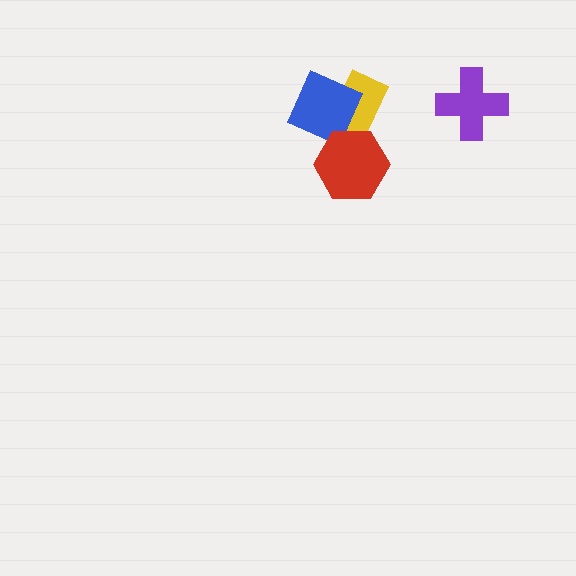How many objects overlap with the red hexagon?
1 object overlaps with the red hexagon.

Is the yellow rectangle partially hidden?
Yes, it is partially covered by another shape.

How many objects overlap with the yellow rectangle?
2 objects overlap with the yellow rectangle.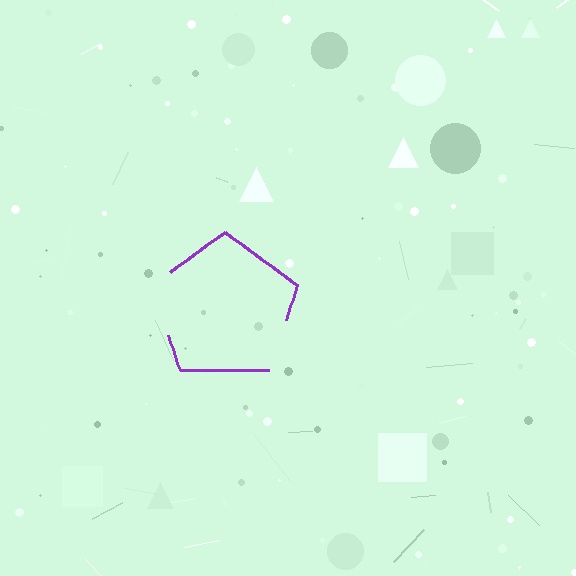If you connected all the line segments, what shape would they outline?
They would outline a pentagon.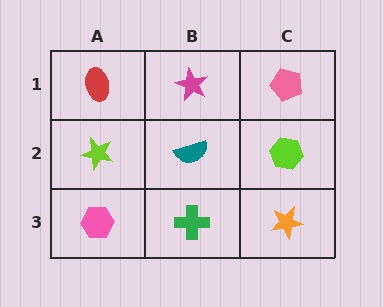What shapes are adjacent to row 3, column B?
A teal semicircle (row 2, column B), a pink hexagon (row 3, column A), an orange star (row 3, column C).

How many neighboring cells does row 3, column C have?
2.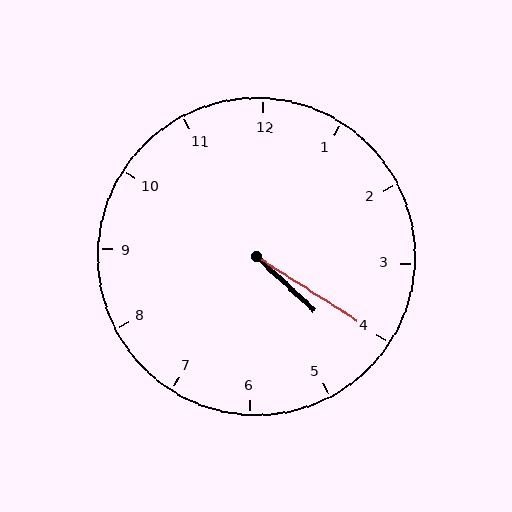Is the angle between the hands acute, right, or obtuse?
It is acute.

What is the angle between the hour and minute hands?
Approximately 10 degrees.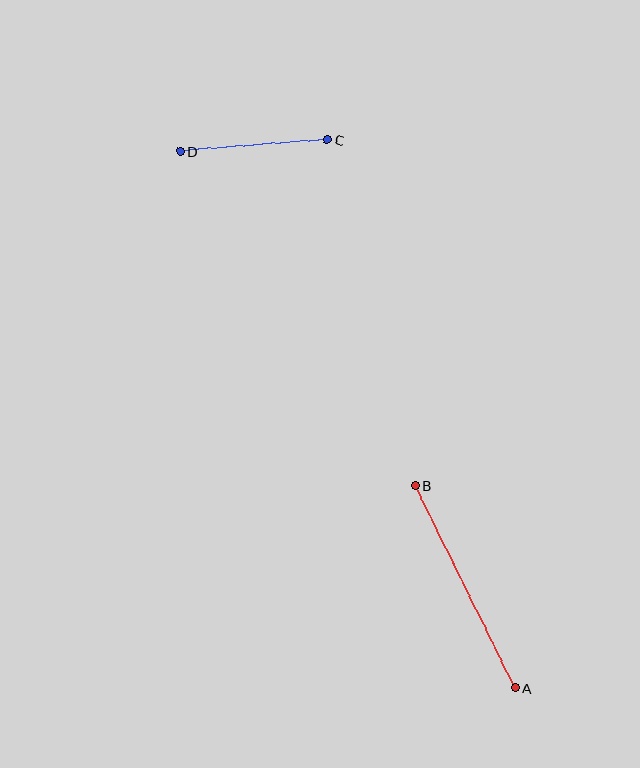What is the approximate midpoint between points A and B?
The midpoint is at approximately (465, 587) pixels.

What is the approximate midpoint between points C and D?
The midpoint is at approximately (254, 145) pixels.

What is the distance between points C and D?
The distance is approximately 148 pixels.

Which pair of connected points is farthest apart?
Points A and B are farthest apart.